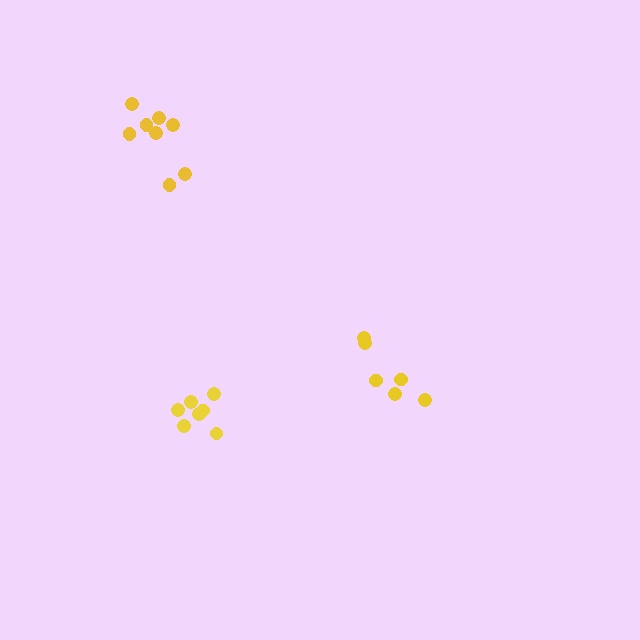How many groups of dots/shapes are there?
There are 3 groups.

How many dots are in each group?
Group 1: 7 dots, Group 2: 8 dots, Group 3: 6 dots (21 total).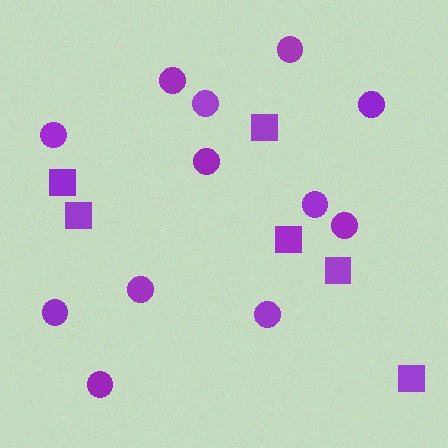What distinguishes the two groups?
There are 2 groups: one group of circles (12) and one group of squares (6).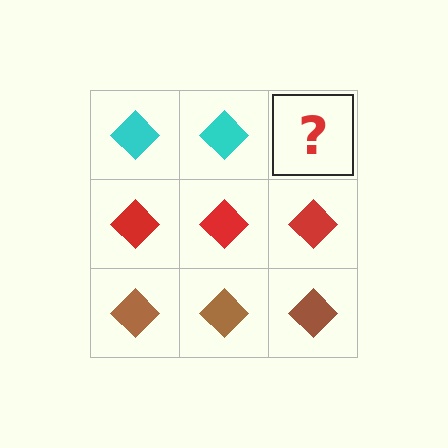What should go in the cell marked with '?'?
The missing cell should contain a cyan diamond.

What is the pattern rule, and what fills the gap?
The rule is that each row has a consistent color. The gap should be filled with a cyan diamond.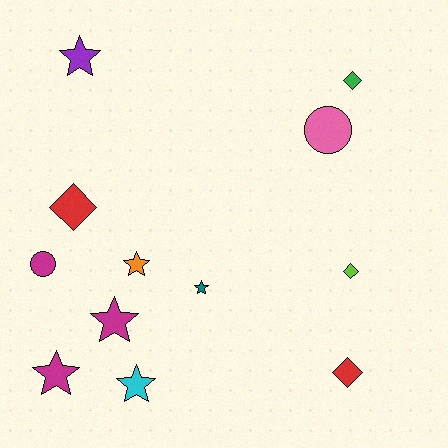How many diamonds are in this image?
There are 4 diamonds.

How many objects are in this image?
There are 12 objects.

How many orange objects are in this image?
There is 1 orange object.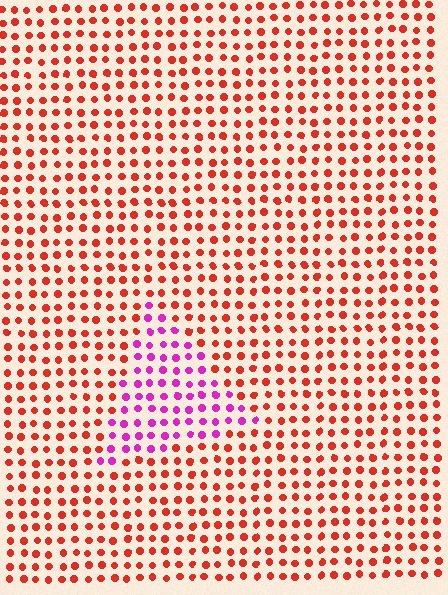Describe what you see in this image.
The image is filled with small red elements in a uniform arrangement. A triangle-shaped region is visible where the elements are tinted to a slightly different hue, forming a subtle color boundary.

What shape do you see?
I see a triangle.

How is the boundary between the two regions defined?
The boundary is defined purely by a slight shift in hue (about 55 degrees). Spacing, size, and orientation are identical on both sides.